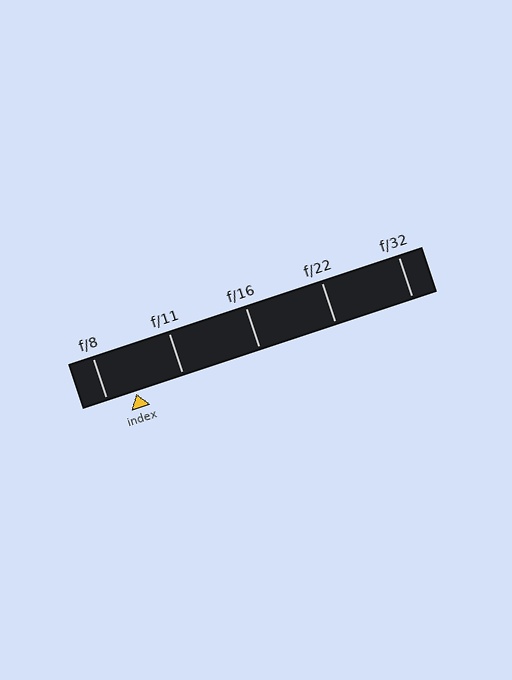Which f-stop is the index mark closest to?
The index mark is closest to f/8.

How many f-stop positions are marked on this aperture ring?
There are 5 f-stop positions marked.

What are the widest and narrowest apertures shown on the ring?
The widest aperture shown is f/8 and the narrowest is f/32.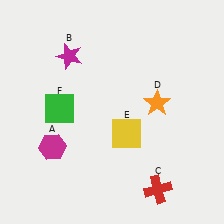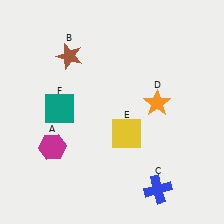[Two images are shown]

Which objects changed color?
B changed from magenta to brown. C changed from red to blue. F changed from green to teal.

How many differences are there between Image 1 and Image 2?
There are 3 differences between the two images.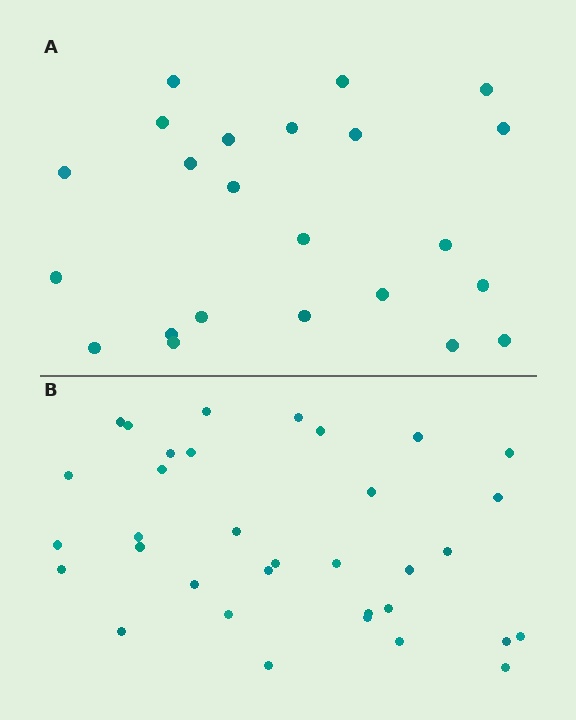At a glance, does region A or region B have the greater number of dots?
Region B (the bottom region) has more dots.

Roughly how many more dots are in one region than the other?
Region B has roughly 12 or so more dots than region A.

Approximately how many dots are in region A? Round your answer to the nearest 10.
About 20 dots. (The exact count is 23, which rounds to 20.)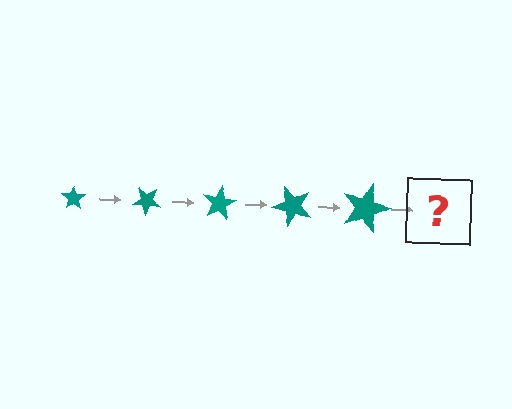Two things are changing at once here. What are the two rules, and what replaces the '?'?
The two rules are that the star grows larger each step and it rotates 40 degrees each step. The '?' should be a star, larger than the previous one and rotated 200 degrees from the start.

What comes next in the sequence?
The next element should be a star, larger than the previous one and rotated 200 degrees from the start.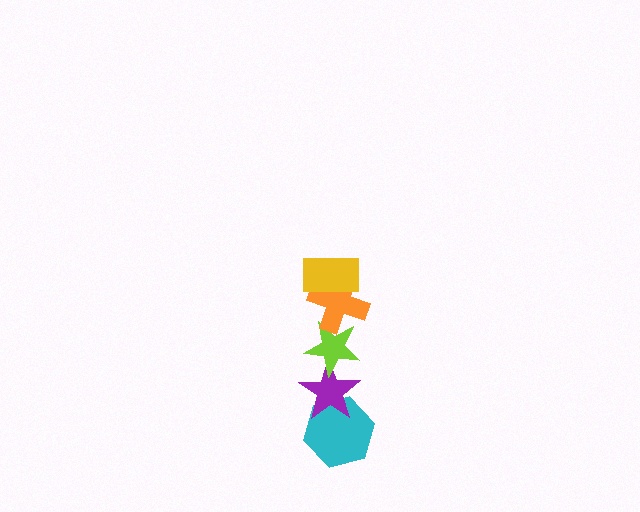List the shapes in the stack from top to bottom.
From top to bottom: the yellow rectangle, the orange cross, the lime star, the purple star, the cyan hexagon.